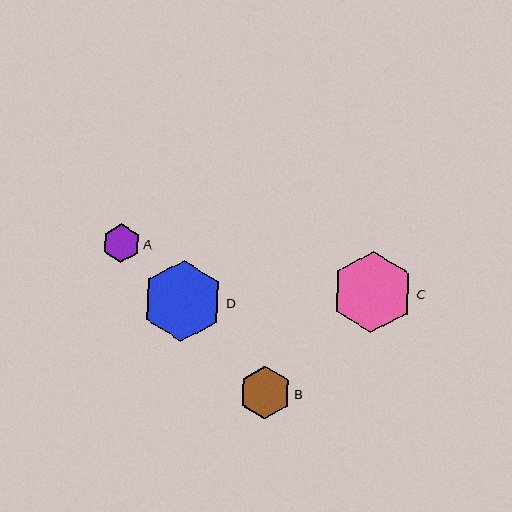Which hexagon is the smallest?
Hexagon A is the smallest with a size of approximately 38 pixels.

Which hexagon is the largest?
Hexagon C is the largest with a size of approximately 82 pixels.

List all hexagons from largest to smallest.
From largest to smallest: C, D, B, A.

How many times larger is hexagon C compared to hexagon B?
Hexagon C is approximately 1.6 times the size of hexagon B.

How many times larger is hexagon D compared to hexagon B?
Hexagon D is approximately 1.5 times the size of hexagon B.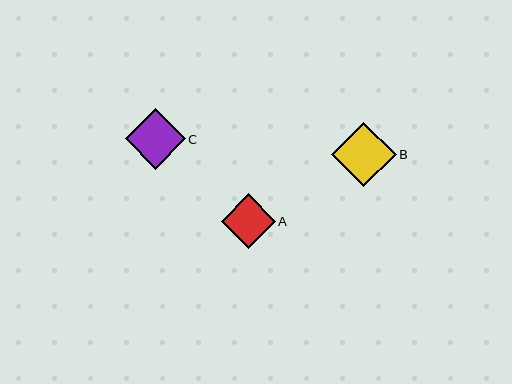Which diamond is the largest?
Diamond B is the largest with a size of approximately 65 pixels.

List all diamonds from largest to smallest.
From largest to smallest: B, C, A.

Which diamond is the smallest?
Diamond A is the smallest with a size of approximately 54 pixels.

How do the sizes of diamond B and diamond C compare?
Diamond B and diamond C are approximately the same size.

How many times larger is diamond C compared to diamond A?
Diamond C is approximately 1.1 times the size of diamond A.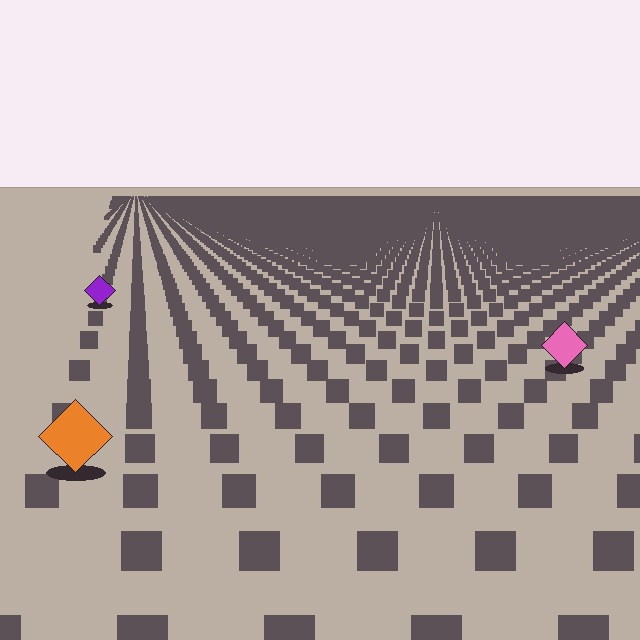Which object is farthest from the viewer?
The purple diamond is farthest from the viewer. It appears smaller and the ground texture around it is denser.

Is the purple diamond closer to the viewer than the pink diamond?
No. The pink diamond is closer — you can tell from the texture gradient: the ground texture is coarser near it.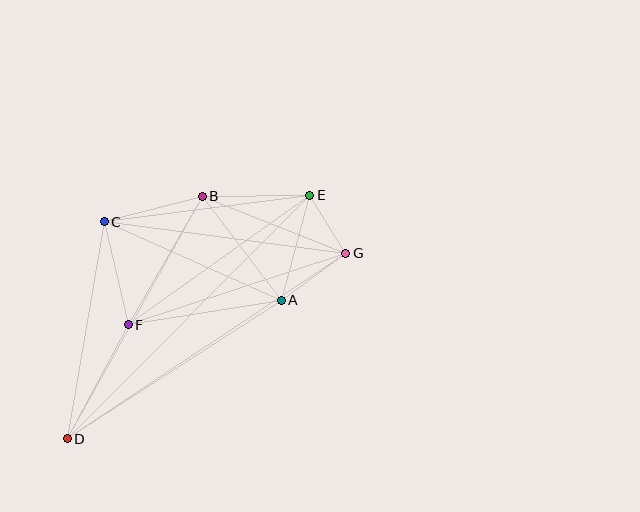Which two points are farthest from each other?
Points D and E are farthest from each other.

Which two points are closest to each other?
Points E and G are closest to each other.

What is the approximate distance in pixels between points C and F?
The distance between C and F is approximately 106 pixels.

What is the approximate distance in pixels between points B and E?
The distance between B and E is approximately 107 pixels.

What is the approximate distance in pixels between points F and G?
The distance between F and G is approximately 229 pixels.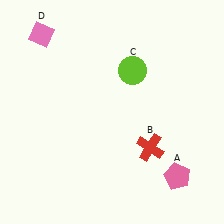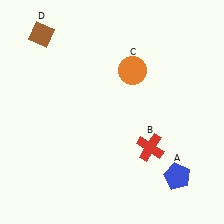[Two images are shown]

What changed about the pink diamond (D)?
In Image 1, D is pink. In Image 2, it changed to brown.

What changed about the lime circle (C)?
In Image 1, C is lime. In Image 2, it changed to orange.